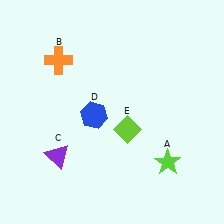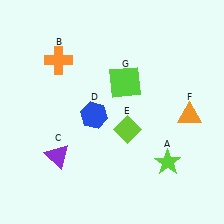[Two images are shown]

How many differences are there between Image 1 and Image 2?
There are 2 differences between the two images.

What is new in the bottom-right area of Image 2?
An orange triangle (F) was added in the bottom-right area of Image 2.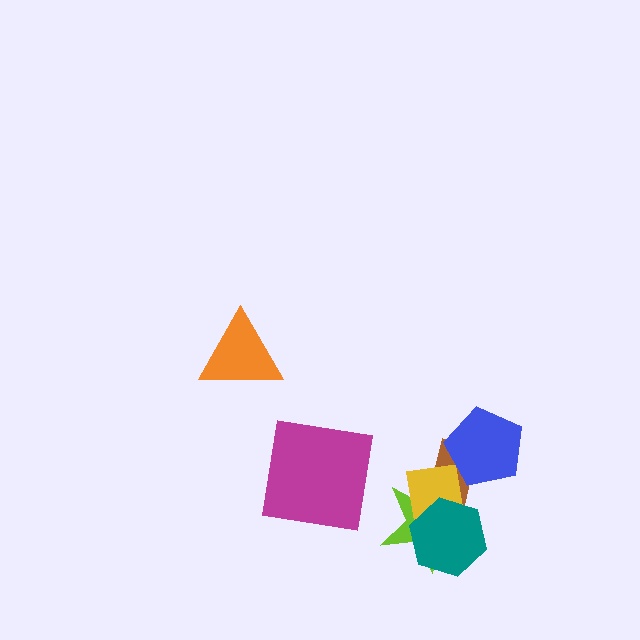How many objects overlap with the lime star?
3 objects overlap with the lime star.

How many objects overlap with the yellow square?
4 objects overlap with the yellow square.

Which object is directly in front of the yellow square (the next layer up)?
The teal hexagon is directly in front of the yellow square.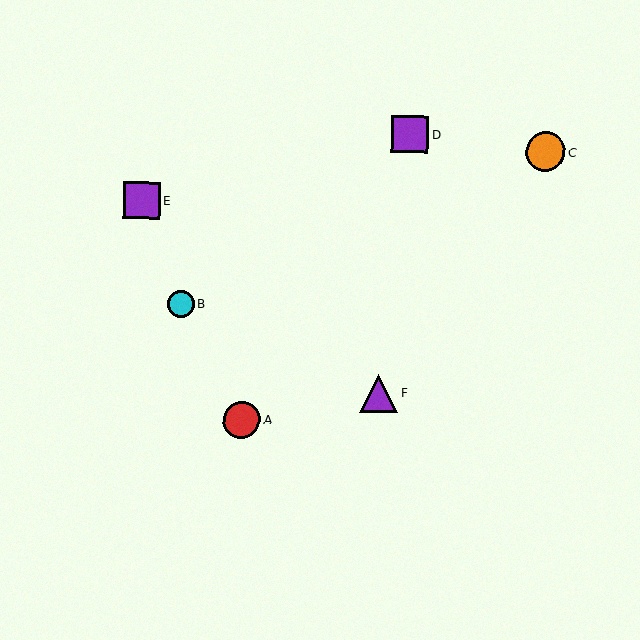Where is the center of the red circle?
The center of the red circle is at (242, 420).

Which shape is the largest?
The orange circle (labeled C) is the largest.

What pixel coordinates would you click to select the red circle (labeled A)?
Click at (242, 420) to select the red circle A.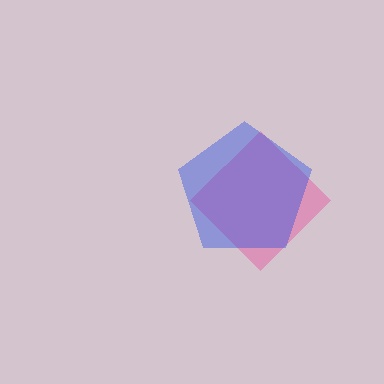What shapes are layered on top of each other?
The layered shapes are: a pink diamond, a blue pentagon.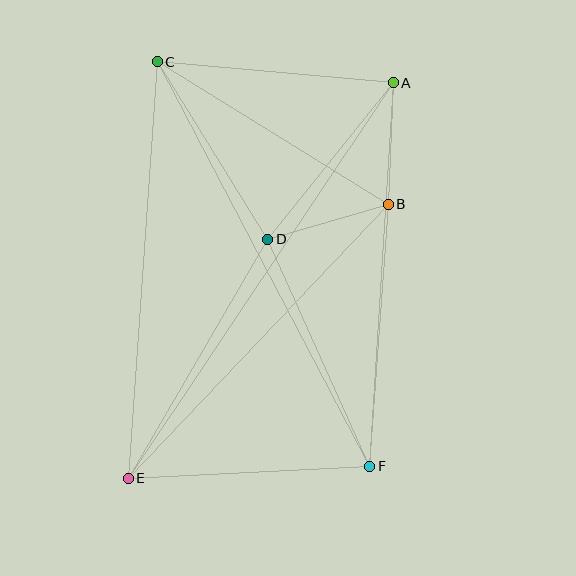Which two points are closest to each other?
Points A and B are closest to each other.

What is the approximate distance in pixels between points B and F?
The distance between B and F is approximately 263 pixels.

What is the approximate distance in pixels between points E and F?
The distance between E and F is approximately 242 pixels.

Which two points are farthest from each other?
Points A and E are farthest from each other.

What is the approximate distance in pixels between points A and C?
The distance between A and C is approximately 237 pixels.